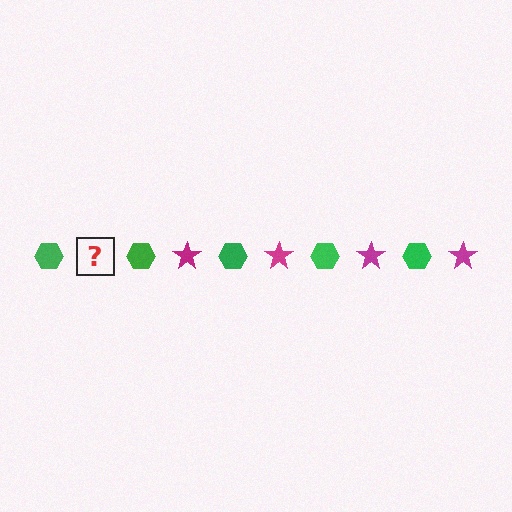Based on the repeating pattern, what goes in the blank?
The blank should be a magenta star.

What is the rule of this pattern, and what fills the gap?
The rule is that the pattern alternates between green hexagon and magenta star. The gap should be filled with a magenta star.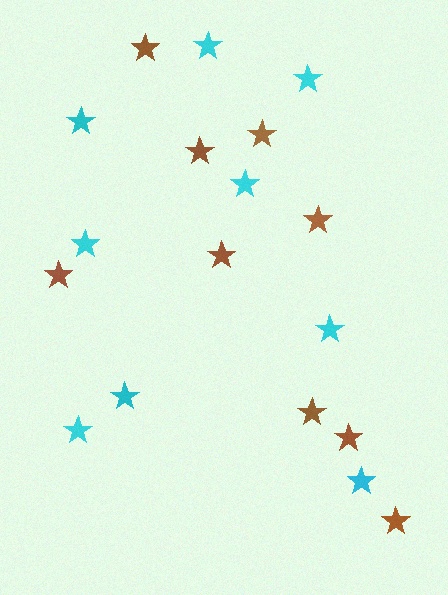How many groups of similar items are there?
There are 2 groups: one group of brown stars (9) and one group of cyan stars (9).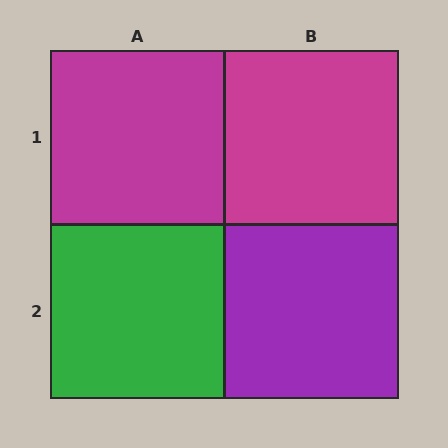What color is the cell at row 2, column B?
Purple.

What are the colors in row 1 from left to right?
Magenta, magenta.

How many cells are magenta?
2 cells are magenta.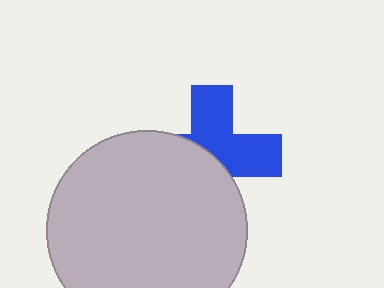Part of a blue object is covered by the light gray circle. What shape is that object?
It is a cross.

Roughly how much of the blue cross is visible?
About half of it is visible (roughly 50%).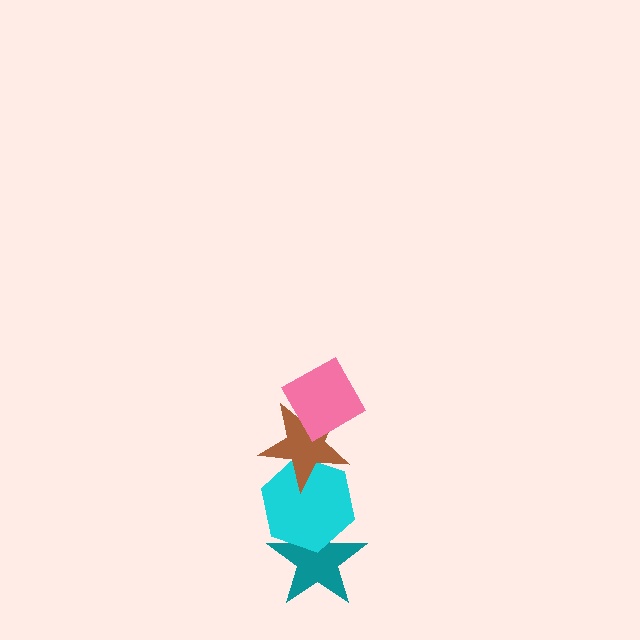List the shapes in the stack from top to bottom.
From top to bottom: the pink diamond, the brown star, the cyan hexagon, the teal star.